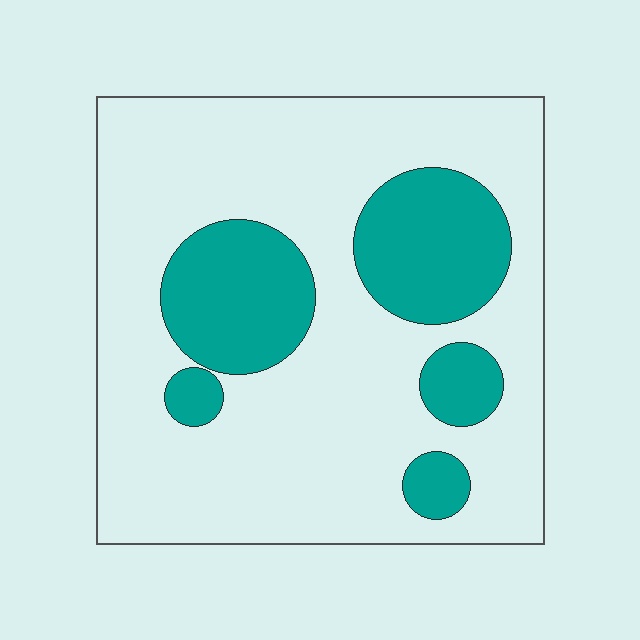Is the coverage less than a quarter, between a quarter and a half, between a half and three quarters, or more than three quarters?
Between a quarter and a half.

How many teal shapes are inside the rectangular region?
5.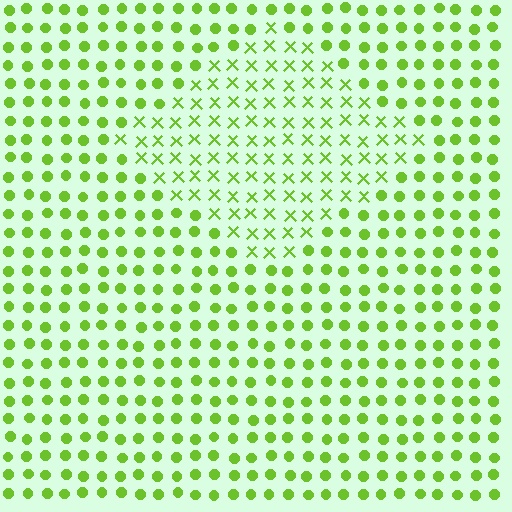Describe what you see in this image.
The image is filled with small lime elements arranged in a uniform grid. A diamond-shaped region contains X marks, while the surrounding area contains circles. The boundary is defined purely by the change in element shape.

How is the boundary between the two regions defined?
The boundary is defined by a change in element shape: X marks inside vs. circles outside. All elements share the same color and spacing.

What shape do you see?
I see a diamond.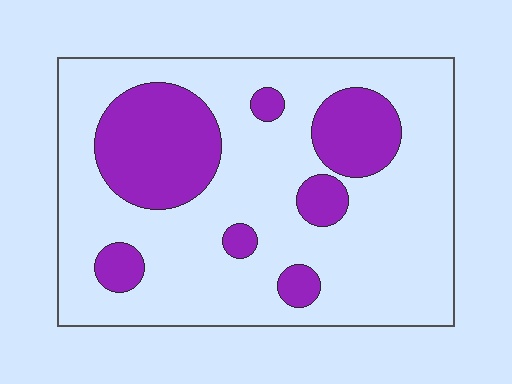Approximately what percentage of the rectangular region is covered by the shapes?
Approximately 25%.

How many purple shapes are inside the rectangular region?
7.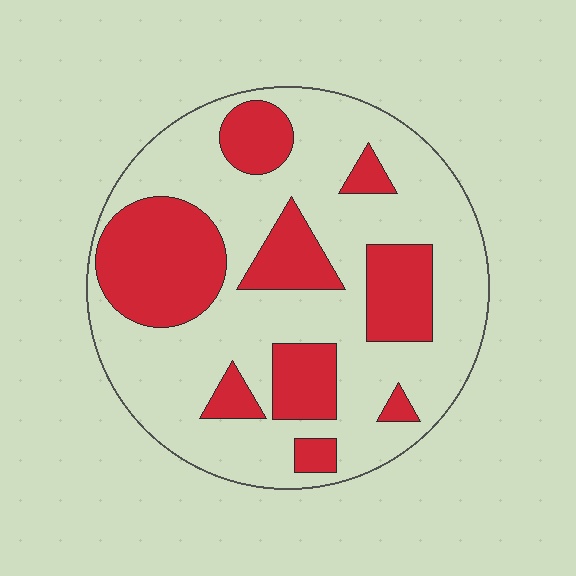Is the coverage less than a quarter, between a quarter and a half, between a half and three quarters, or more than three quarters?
Between a quarter and a half.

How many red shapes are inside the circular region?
9.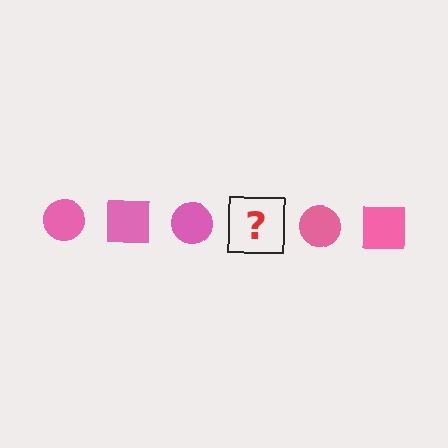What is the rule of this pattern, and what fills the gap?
The rule is that the pattern cycles through circle, square shapes in pink. The gap should be filled with a pink square.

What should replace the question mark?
The question mark should be replaced with a pink square.